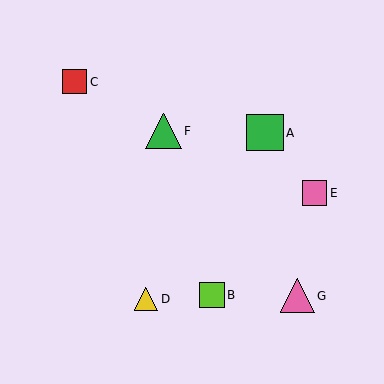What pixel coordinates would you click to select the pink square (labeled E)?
Click at (315, 193) to select the pink square E.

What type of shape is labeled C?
Shape C is a red square.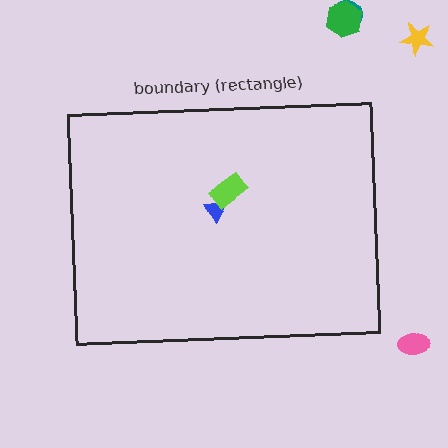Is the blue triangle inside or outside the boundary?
Inside.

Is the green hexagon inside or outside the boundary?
Outside.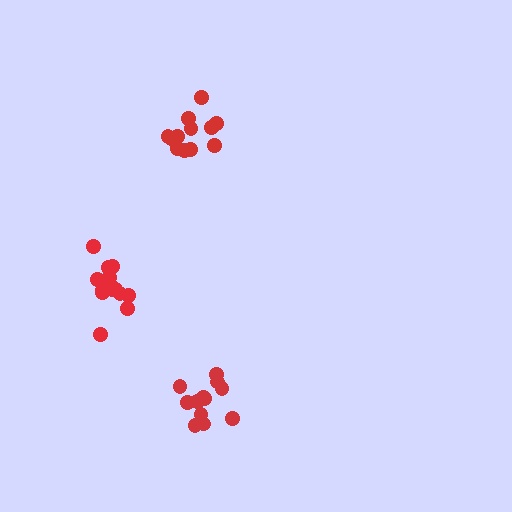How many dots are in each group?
Group 1: 15 dots, Group 2: 12 dots, Group 3: 12 dots (39 total).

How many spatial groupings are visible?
There are 3 spatial groupings.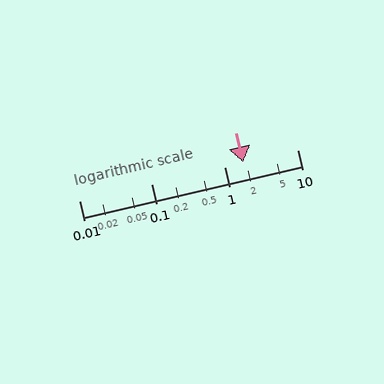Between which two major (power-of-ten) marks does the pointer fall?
The pointer is between 1 and 10.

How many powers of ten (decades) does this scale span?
The scale spans 3 decades, from 0.01 to 10.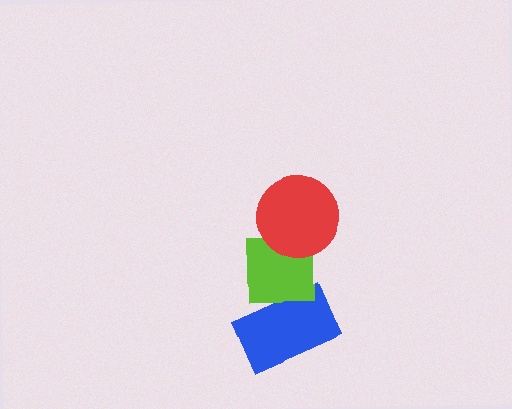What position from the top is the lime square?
The lime square is 2nd from the top.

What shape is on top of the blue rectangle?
The lime square is on top of the blue rectangle.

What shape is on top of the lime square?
The red circle is on top of the lime square.